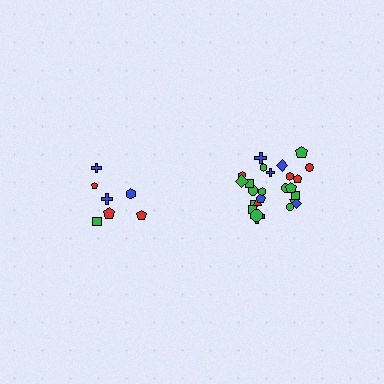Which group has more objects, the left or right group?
The right group.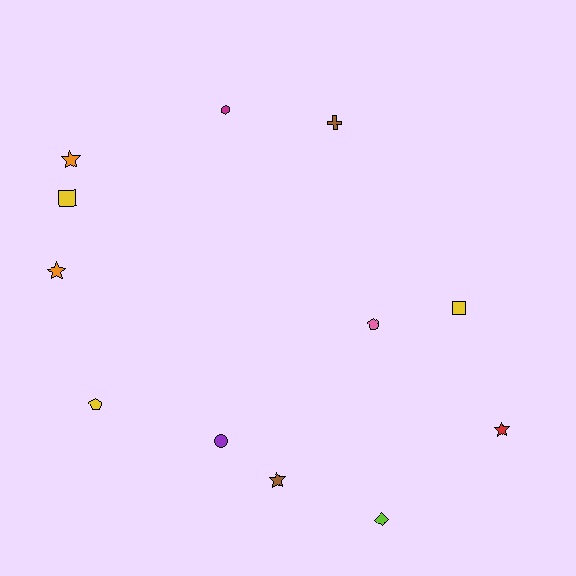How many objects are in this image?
There are 12 objects.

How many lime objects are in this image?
There is 1 lime object.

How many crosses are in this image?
There is 1 cross.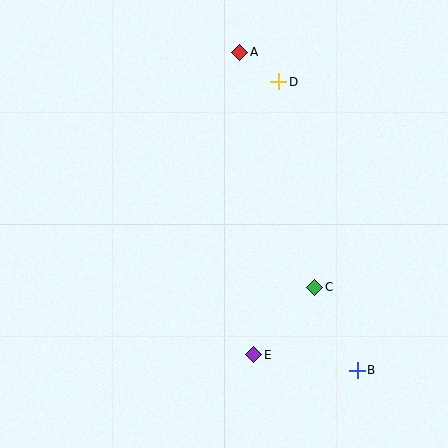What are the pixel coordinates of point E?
Point E is at (254, 355).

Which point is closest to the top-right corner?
Point D is closest to the top-right corner.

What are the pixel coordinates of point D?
Point D is at (279, 82).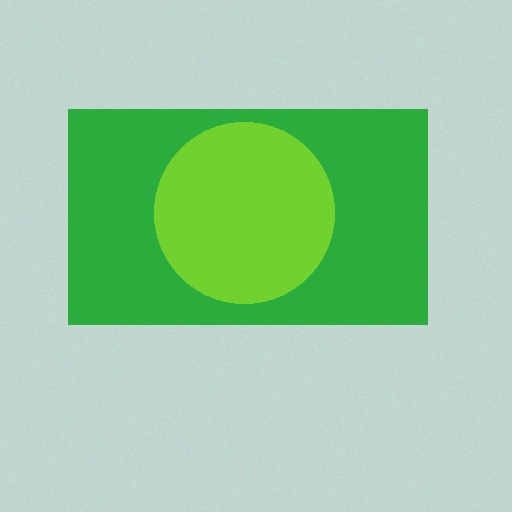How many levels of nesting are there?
2.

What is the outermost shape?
The green rectangle.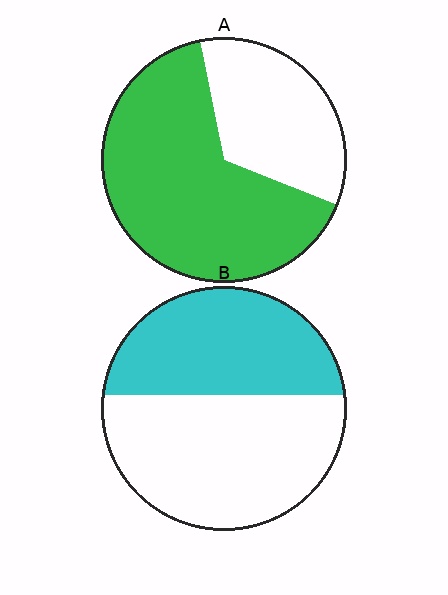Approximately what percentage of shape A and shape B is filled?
A is approximately 65% and B is approximately 45%.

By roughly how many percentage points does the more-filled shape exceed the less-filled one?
By roughly 25 percentage points (A over B).